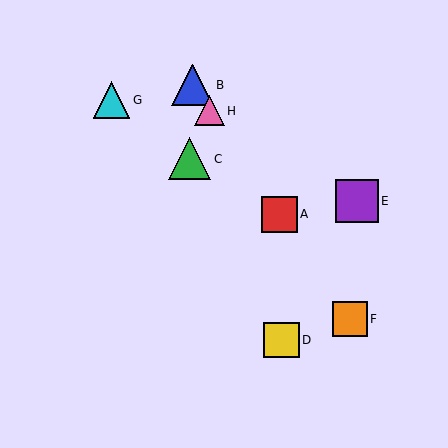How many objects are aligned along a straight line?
4 objects (A, B, F, H) are aligned along a straight line.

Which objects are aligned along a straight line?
Objects A, B, F, H are aligned along a straight line.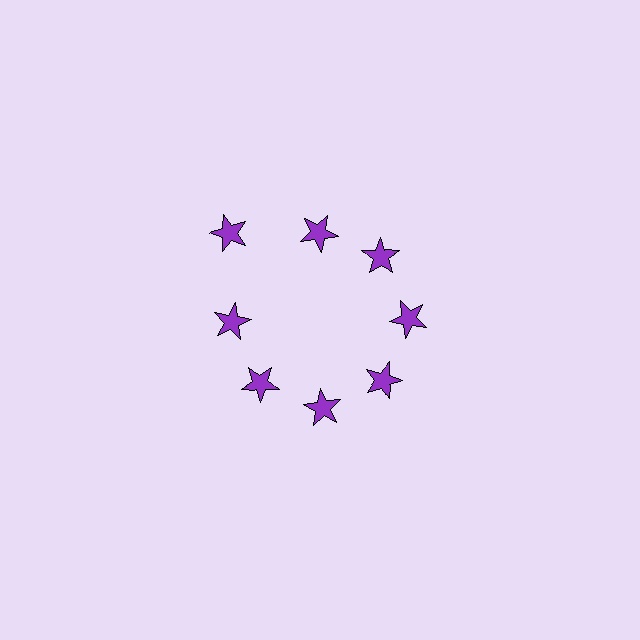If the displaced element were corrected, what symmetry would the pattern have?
It would have 8-fold rotational symmetry — the pattern would map onto itself every 45 degrees.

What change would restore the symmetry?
The symmetry would be restored by moving it inward, back onto the ring so that all 8 stars sit at equal angles and equal distance from the center.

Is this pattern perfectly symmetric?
No. The 8 purple stars are arranged in a ring, but one element near the 10 o'clock position is pushed outward from the center, breaking the 8-fold rotational symmetry.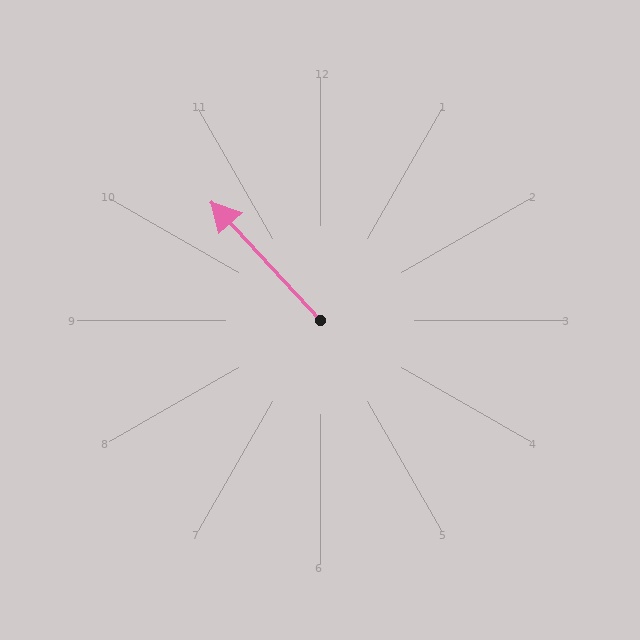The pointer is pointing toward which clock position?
Roughly 11 o'clock.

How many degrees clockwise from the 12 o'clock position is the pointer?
Approximately 317 degrees.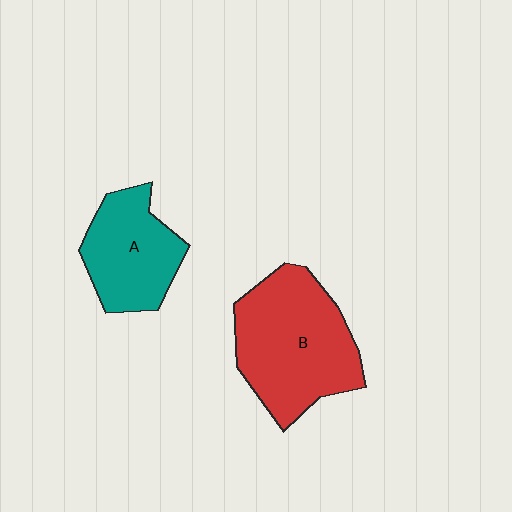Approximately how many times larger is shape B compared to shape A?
Approximately 1.5 times.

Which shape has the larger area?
Shape B (red).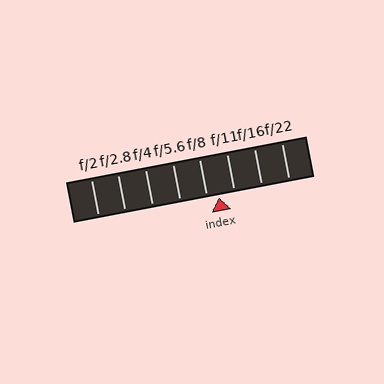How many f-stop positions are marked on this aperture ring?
There are 8 f-stop positions marked.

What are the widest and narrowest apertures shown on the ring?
The widest aperture shown is f/2 and the narrowest is f/22.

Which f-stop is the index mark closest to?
The index mark is closest to f/8.